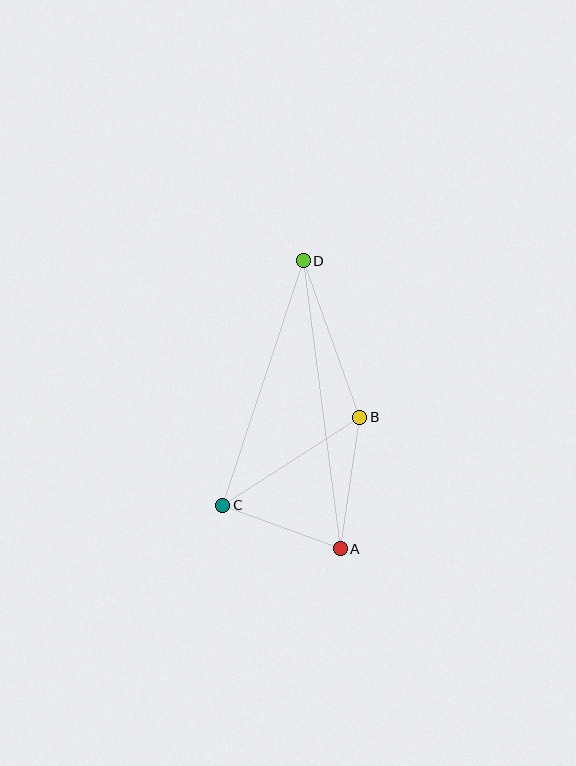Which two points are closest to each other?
Points A and C are closest to each other.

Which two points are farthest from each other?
Points A and D are farthest from each other.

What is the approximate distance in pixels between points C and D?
The distance between C and D is approximately 257 pixels.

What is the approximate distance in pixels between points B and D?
The distance between B and D is approximately 166 pixels.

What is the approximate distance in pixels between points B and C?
The distance between B and C is approximately 163 pixels.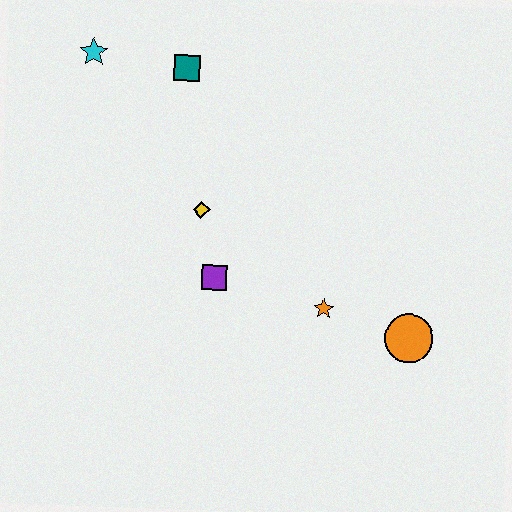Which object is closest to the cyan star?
The teal square is closest to the cyan star.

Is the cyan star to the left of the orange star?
Yes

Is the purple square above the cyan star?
No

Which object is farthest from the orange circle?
The cyan star is farthest from the orange circle.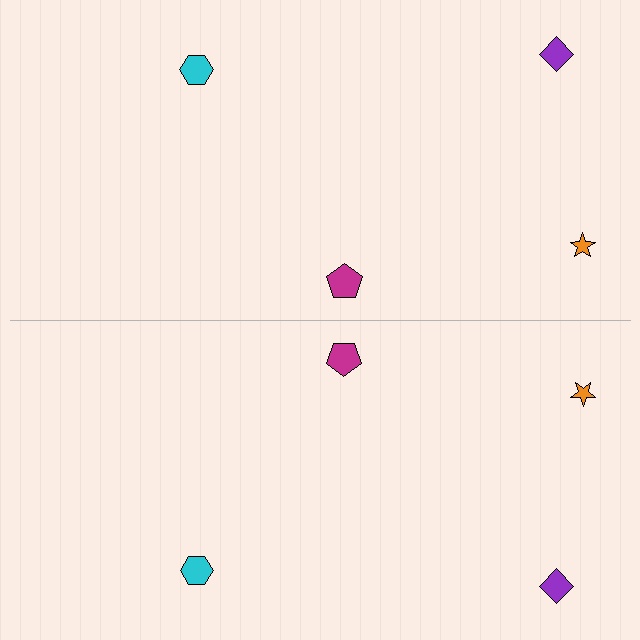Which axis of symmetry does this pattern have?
The pattern has a horizontal axis of symmetry running through the center of the image.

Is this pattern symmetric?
Yes, this pattern has bilateral (reflection) symmetry.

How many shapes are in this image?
There are 8 shapes in this image.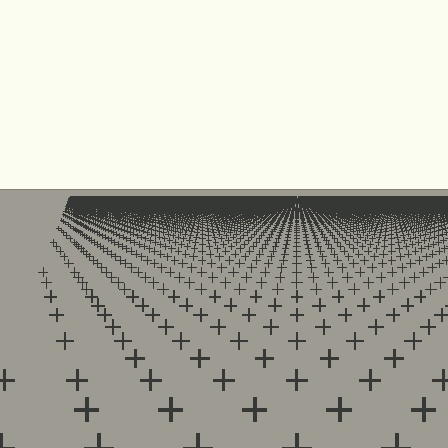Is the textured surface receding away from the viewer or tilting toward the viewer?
The surface is receding away from the viewer. Texture elements get smaller and denser toward the top.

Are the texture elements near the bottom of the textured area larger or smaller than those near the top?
Larger. Near the bottom, elements are closer to the viewer and appear at a bigger on-screen size.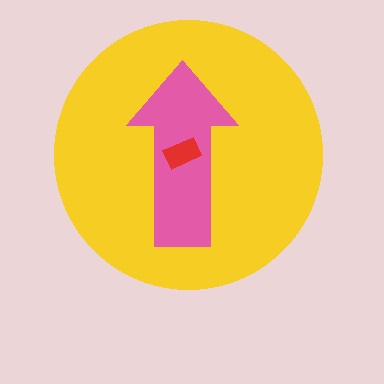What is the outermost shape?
The yellow circle.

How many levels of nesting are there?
3.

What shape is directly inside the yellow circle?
The pink arrow.